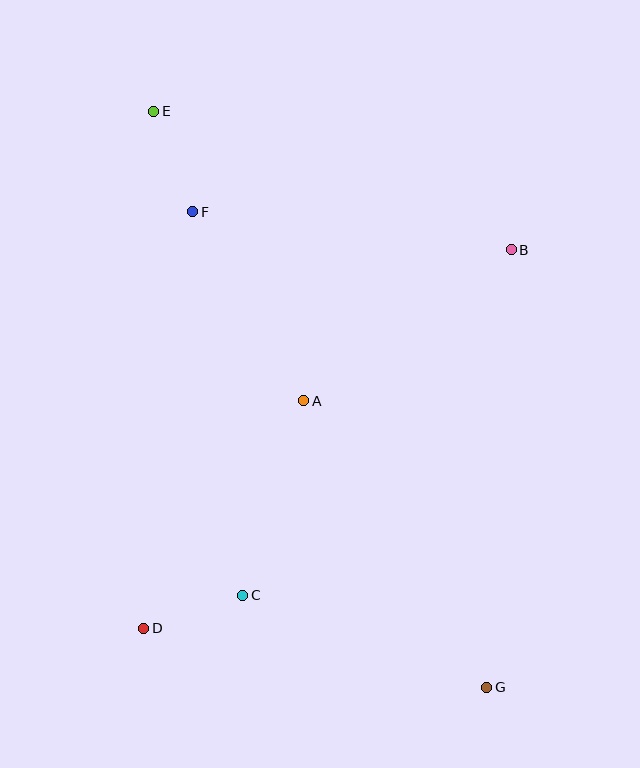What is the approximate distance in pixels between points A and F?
The distance between A and F is approximately 219 pixels.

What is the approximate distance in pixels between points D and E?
The distance between D and E is approximately 517 pixels.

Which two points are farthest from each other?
Points E and G are farthest from each other.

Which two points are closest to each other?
Points C and D are closest to each other.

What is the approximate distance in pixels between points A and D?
The distance between A and D is approximately 278 pixels.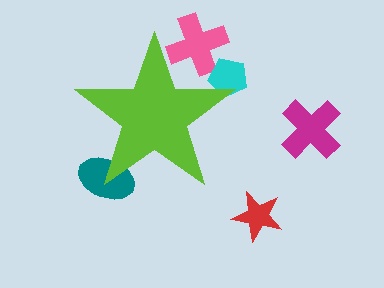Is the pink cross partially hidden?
Yes, the pink cross is partially hidden behind the lime star.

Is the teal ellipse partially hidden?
Yes, the teal ellipse is partially hidden behind the lime star.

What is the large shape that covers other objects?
A lime star.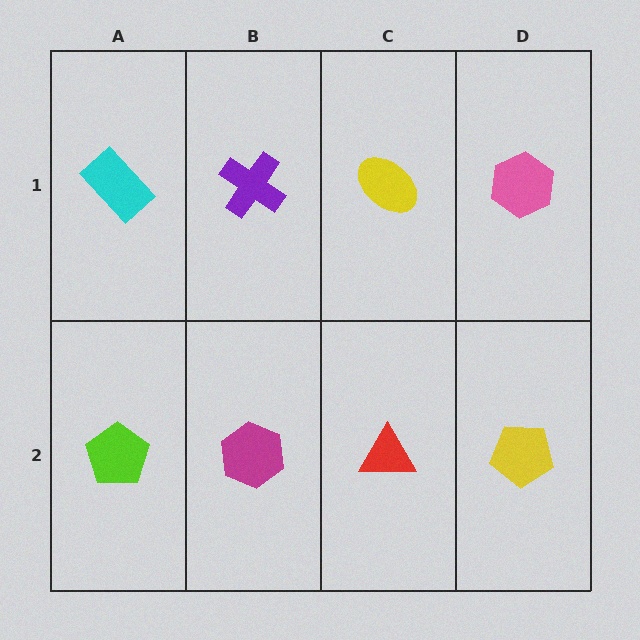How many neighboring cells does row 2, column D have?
2.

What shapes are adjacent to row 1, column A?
A lime pentagon (row 2, column A), a purple cross (row 1, column B).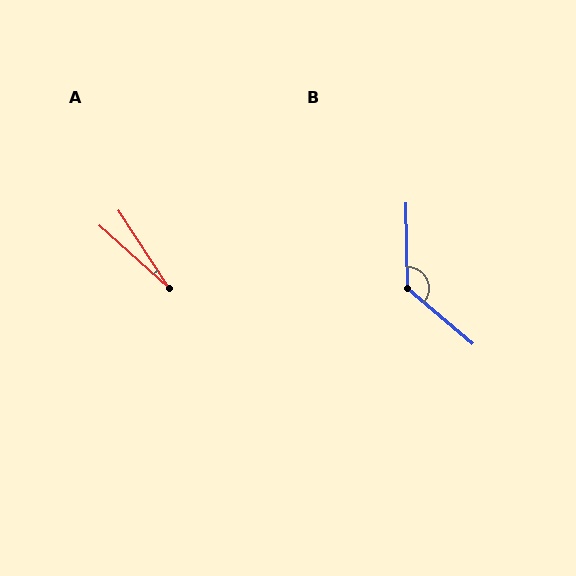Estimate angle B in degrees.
Approximately 131 degrees.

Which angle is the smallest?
A, at approximately 15 degrees.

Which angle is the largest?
B, at approximately 131 degrees.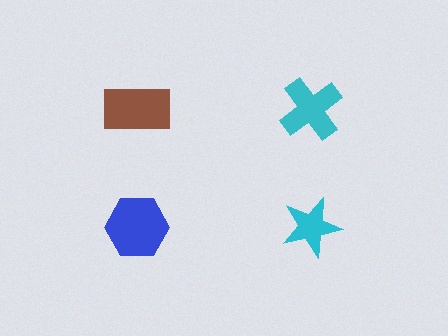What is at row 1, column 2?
A cyan cross.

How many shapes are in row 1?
2 shapes.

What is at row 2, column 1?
A blue hexagon.